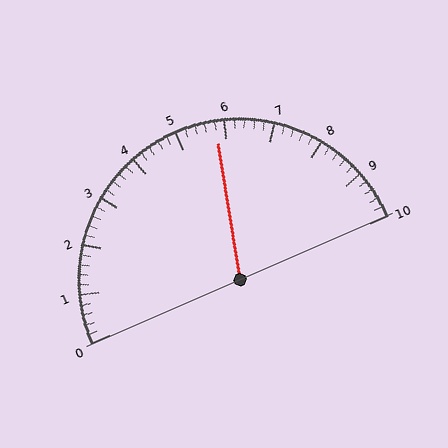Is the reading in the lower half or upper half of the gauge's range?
The reading is in the upper half of the range (0 to 10).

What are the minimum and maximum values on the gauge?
The gauge ranges from 0 to 10.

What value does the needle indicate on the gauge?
The needle indicates approximately 5.8.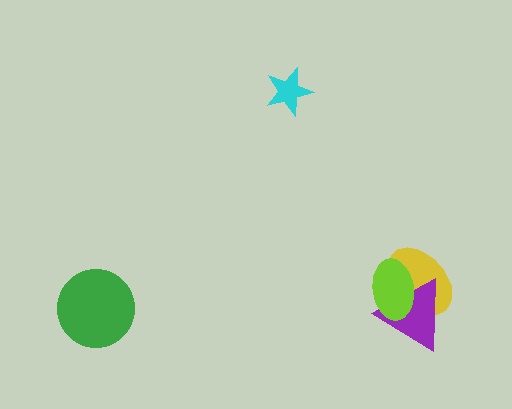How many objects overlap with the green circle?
0 objects overlap with the green circle.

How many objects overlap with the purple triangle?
2 objects overlap with the purple triangle.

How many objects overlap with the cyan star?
0 objects overlap with the cyan star.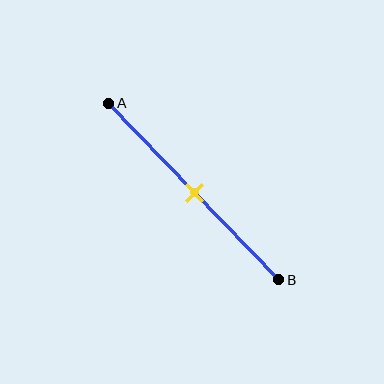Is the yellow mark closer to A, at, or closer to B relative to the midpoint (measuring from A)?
The yellow mark is approximately at the midpoint of segment AB.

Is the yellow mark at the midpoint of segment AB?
Yes, the mark is approximately at the midpoint.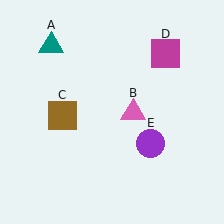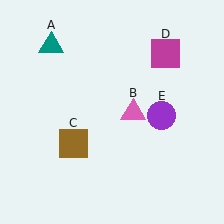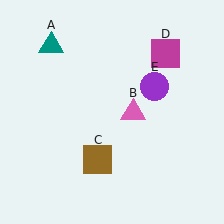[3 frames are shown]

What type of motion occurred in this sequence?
The brown square (object C), purple circle (object E) rotated counterclockwise around the center of the scene.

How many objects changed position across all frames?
2 objects changed position: brown square (object C), purple circle (object E).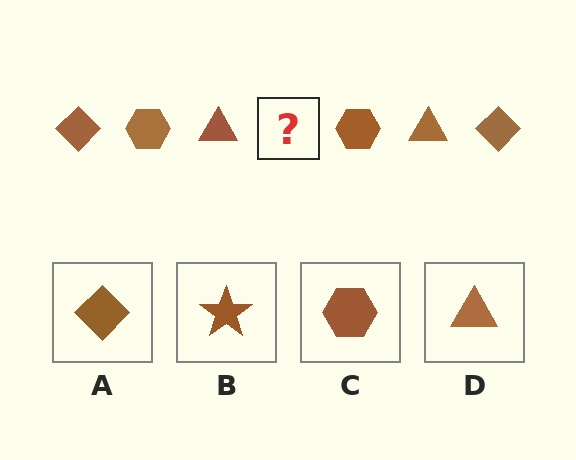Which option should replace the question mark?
Option A.